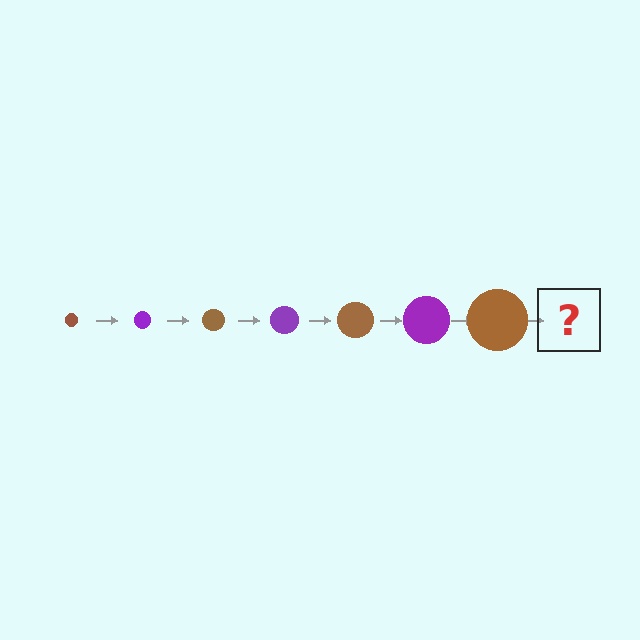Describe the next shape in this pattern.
It should be a purple circle, larger than the previous one.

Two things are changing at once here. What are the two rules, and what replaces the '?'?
The two rules are that the circle grows larger each step and the color cycles through brown and purple. The '?' should be a purple circle, larger than the previous one.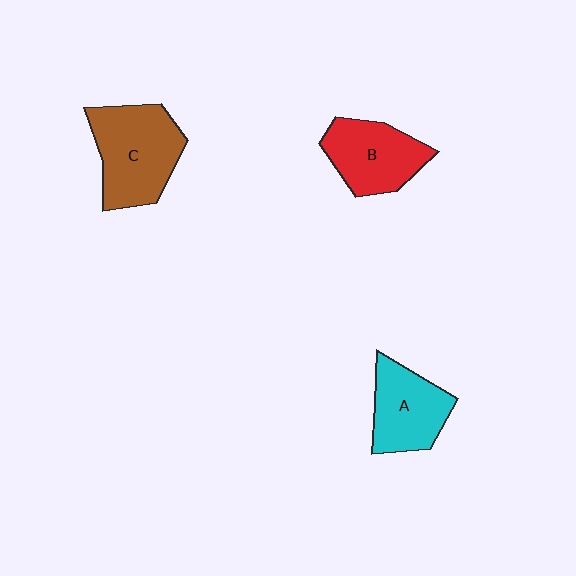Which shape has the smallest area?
Shape A (cyan).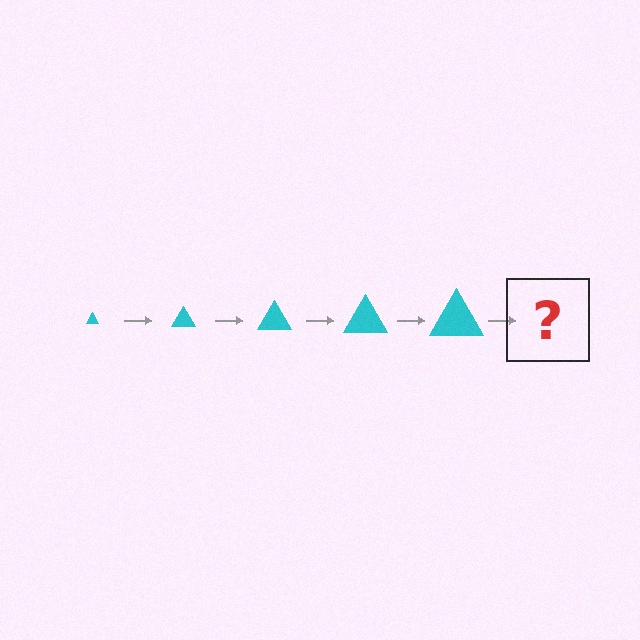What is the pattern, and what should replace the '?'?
The pattern is that the triangle gets progressively larger each step. The '?' should be a cyan triangle, larger than the previous one.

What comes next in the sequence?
The next element should be a cyan triangle, larger than the previous one.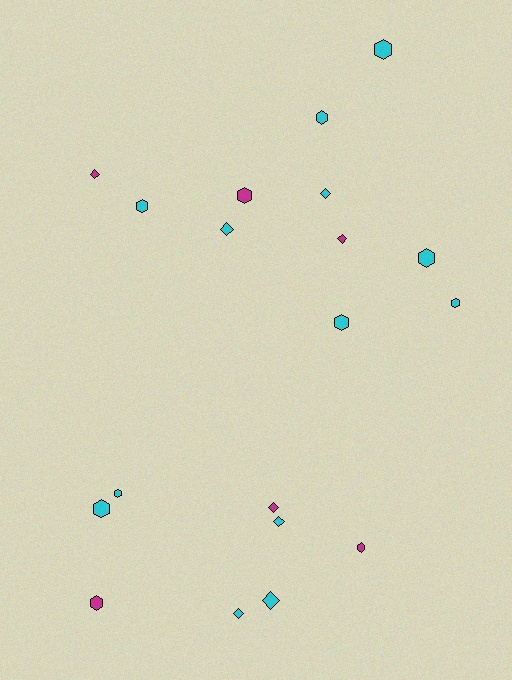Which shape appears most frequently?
Hexagon, with 11 objects.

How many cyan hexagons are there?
There are 8 cyan hexagons.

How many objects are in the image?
There are 19 objects.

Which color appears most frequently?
Cyan, with 13 objects.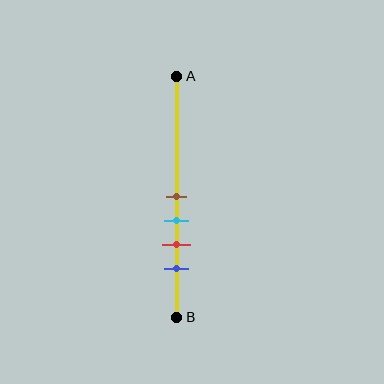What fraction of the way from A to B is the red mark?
The red mark is approximately 70% (0.7) of the way from A to B.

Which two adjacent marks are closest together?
The brown and cyan marks are the closest adjacent pair.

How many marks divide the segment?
There are 4 marks dividing the segment.